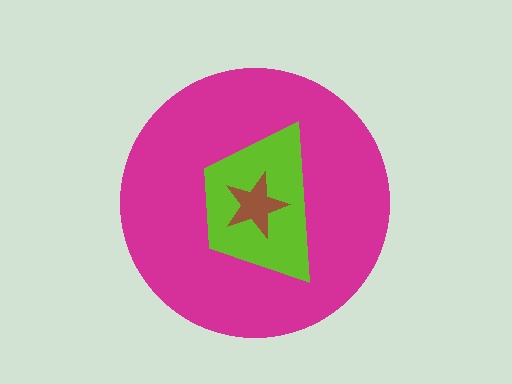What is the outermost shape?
The magenta circle.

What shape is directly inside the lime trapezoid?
The brown star.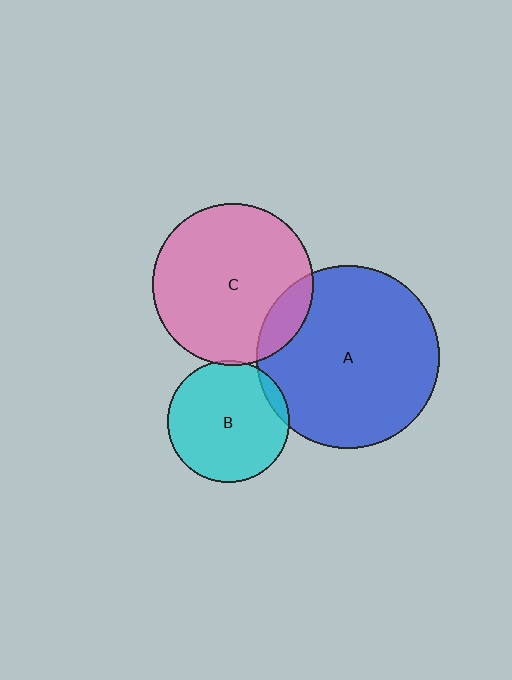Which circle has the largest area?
Circle A (blue).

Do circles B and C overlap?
Yes.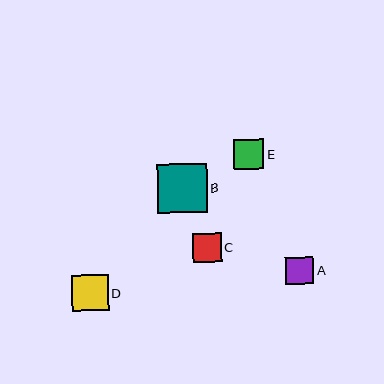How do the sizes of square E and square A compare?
Square E and square A are approximately the same size.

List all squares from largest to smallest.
From largest to smallest: B, D, E, C, A.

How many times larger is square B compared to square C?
Square B is approximately 1.7 times the size of square C.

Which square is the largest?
Square B is the largest with a size of approximately 50 pixels.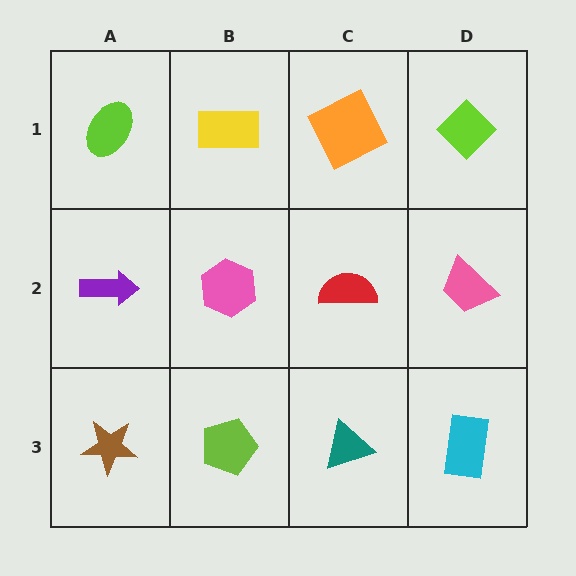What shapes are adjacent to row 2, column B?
A yellow rectangle (row 1, column B), a lime pentagon (row 3, column B), a purple arrow (row 2, column A), a red semicircle (row 2, column C).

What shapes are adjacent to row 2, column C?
An orange square (row 1, column C), a teal triangle (row 3, column C), a pink hexagon (row 2, column B), a pink trapezoid (row 2, column D).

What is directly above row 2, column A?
A lime ellipse.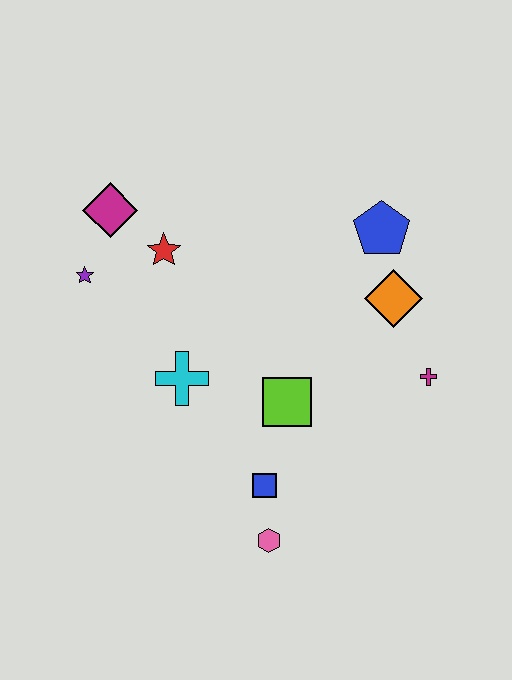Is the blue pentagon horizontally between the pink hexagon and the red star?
No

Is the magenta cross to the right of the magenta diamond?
Yes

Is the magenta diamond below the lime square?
No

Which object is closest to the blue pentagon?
The orange diamond is closest to the blue pentagon.